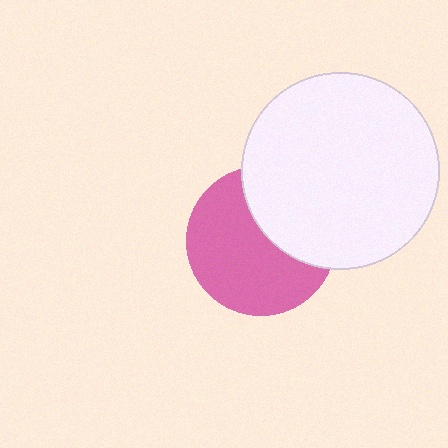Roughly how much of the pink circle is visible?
About half of it is visible (roughly 63%).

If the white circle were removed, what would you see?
You would see the complete pink circle.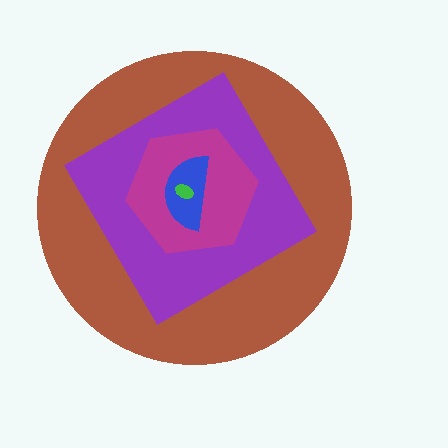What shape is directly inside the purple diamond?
The magenta hexagon.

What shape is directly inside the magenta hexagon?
The blue semicircle.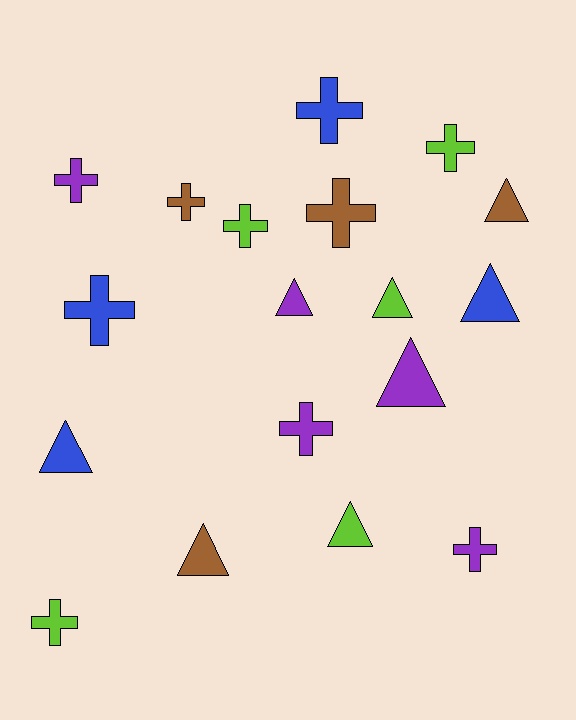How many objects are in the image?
There are 18 objects.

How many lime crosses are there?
There are 3 lime crosses.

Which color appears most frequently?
Lime, with 5 objects.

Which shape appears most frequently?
Cross, with 10 objects.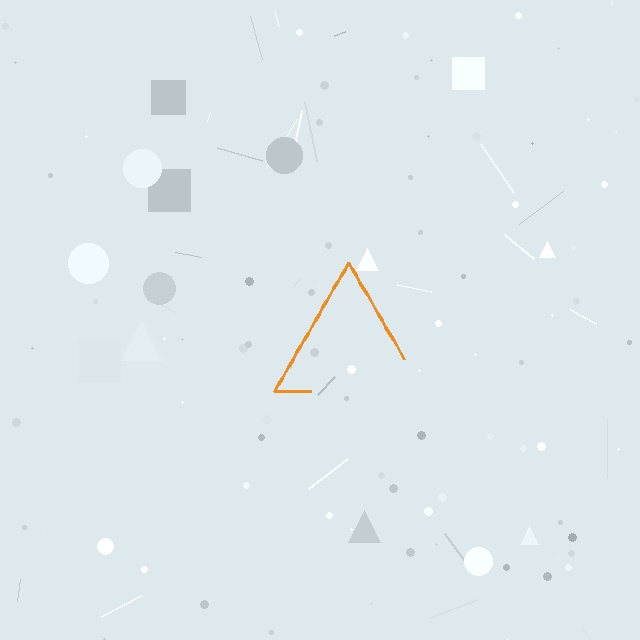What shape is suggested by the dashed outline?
The dashed outline suggests a triangle.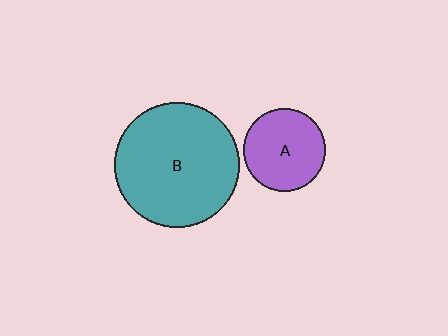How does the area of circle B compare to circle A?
Approximately 2.3 times.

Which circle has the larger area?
Circle B (teal).